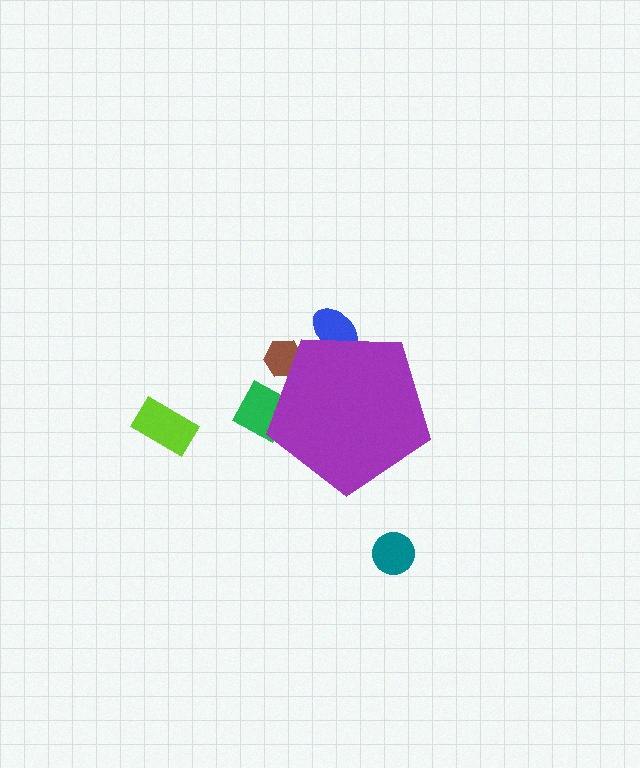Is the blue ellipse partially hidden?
Yes, the blue ellipse is partially hidden behind the purple pentagon.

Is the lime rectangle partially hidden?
No, the lime rectangle is fully visible.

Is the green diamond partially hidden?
Yes, the green diamond is partially hidden behind the purple pentagon.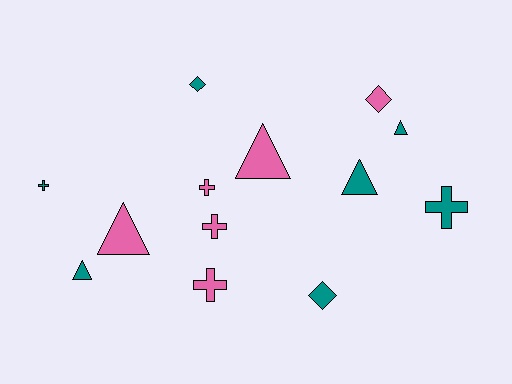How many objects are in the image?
There are 13 objects.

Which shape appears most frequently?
Triangle, with 5 objects.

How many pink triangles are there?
There are 2 pink triangles.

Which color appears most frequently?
Teal, with 7 objects.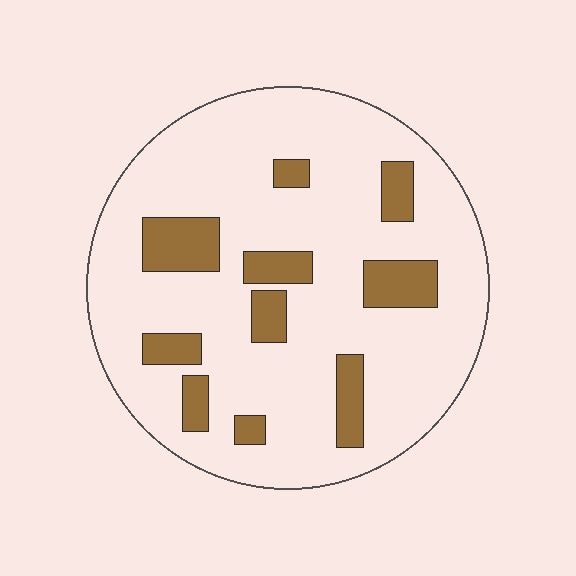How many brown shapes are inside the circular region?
10.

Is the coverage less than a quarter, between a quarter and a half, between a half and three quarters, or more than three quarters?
Less than a quarter.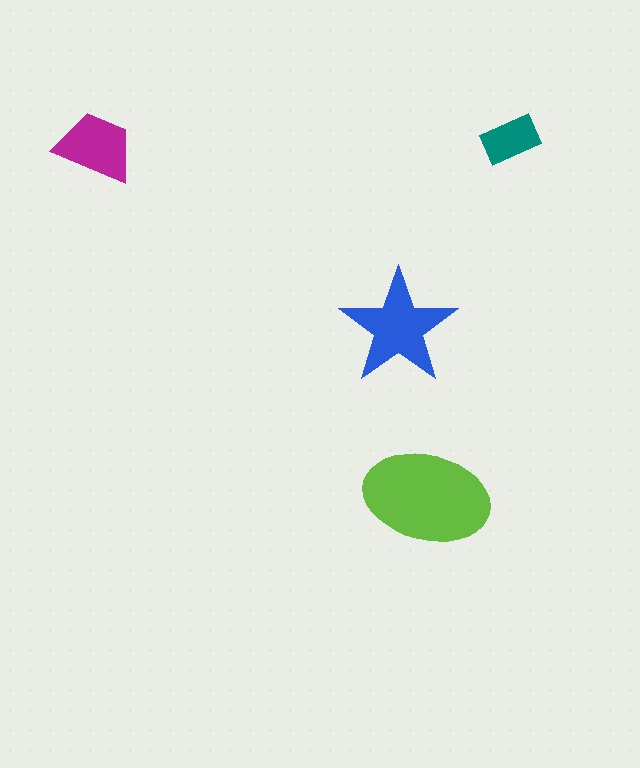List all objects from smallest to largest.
The teal rectangle, the magenta trapezoid, the blue star, the lime ellipse.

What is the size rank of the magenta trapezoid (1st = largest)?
3rd.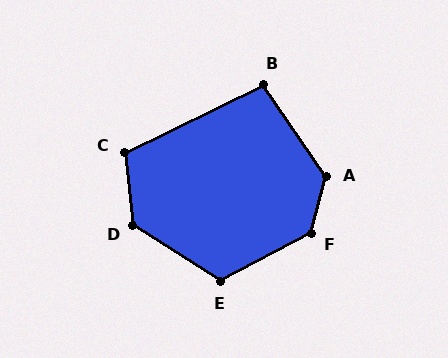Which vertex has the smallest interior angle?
B, at approximately 98 degrees.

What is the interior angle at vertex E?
Approximately 119 degrees (obtuse).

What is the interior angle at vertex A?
Approximately 130 degrees (obtuse).